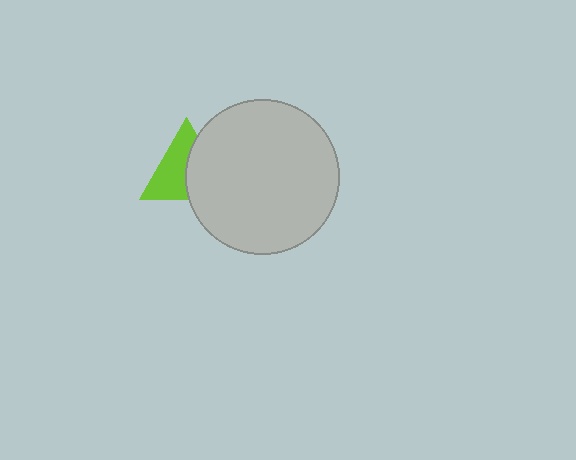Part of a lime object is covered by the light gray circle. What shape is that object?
It is a triangle.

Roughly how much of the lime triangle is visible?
About half of it is visible (roughly 54%).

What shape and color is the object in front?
The object in front is a light gray circle.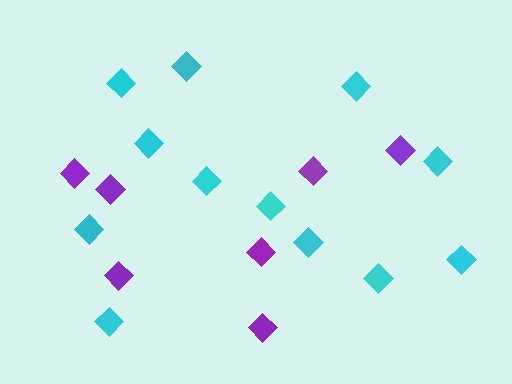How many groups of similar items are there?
There are 2 groups: one group of cyan diamonds (12) and one group of purple diamonds (7).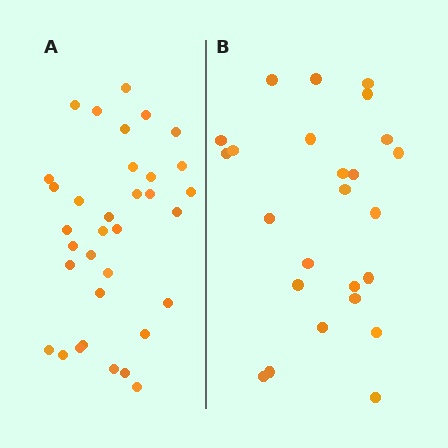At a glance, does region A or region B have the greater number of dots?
Region A (the left region) has more dots.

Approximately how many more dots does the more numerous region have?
Region A has roughly 8 or so more dots than region B.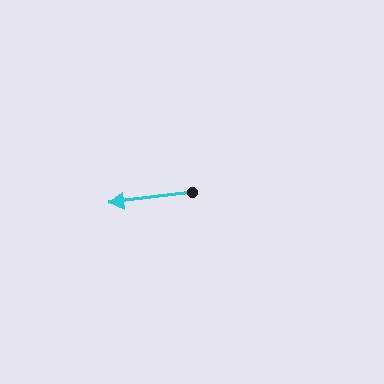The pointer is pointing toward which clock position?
Roughly 9 o'clock.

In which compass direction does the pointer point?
West.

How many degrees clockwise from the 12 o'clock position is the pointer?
Approximately 263 degrees.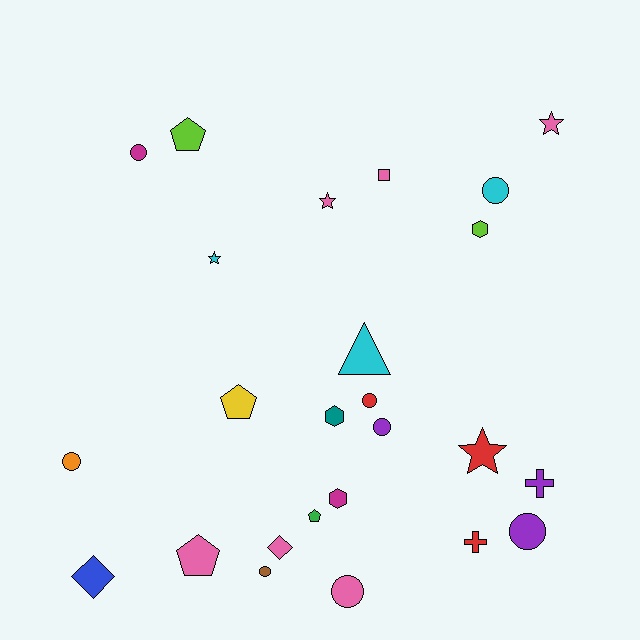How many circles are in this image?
There are 8 circles.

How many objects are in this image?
There are 25 objects.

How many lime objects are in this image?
There are 2 lime objects.